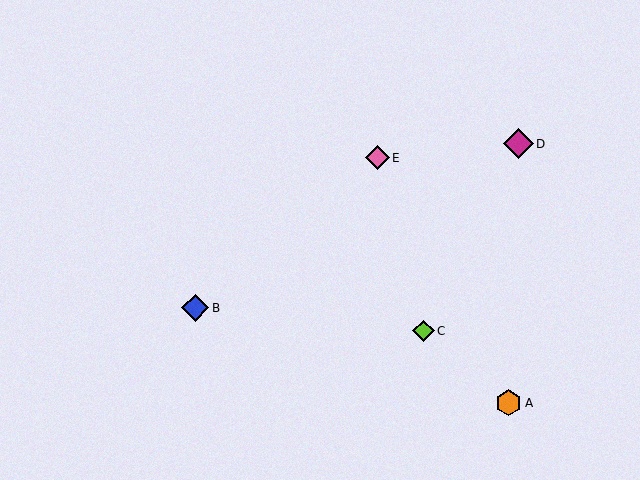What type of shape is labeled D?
Shape D is a magenta diamond.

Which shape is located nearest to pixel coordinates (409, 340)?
The lime diamond (labeled C) at (423, 331) is nearest to that location.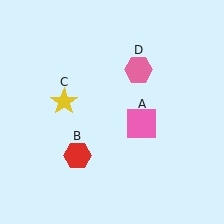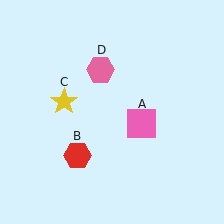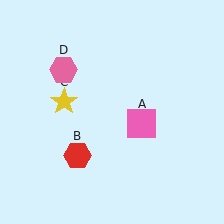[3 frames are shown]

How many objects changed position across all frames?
1 object changed position: pink hexagon (object D).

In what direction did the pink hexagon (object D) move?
The pink hexagon (object D) moved left.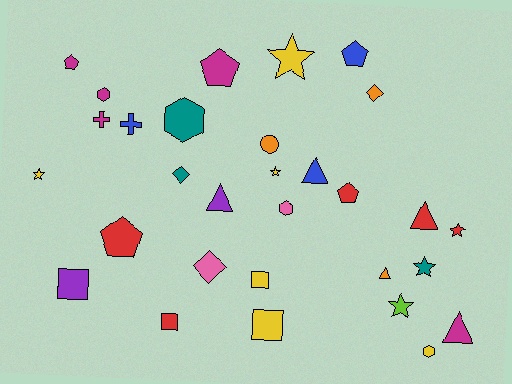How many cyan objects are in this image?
There are no cyan objects.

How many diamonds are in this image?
There are 3 diamonds.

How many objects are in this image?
There are 30 objects.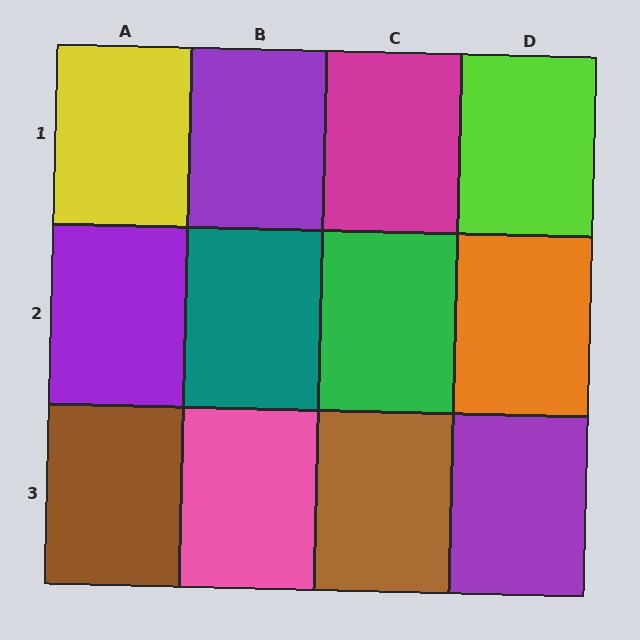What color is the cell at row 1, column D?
Lime.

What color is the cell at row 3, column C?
Brown.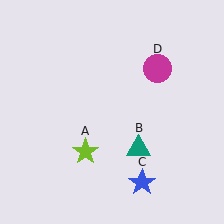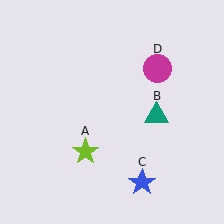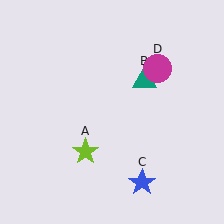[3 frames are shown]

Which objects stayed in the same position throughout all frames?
Lime star (object A) and blue star (object C) and magenta circle (object D) remained stationary.